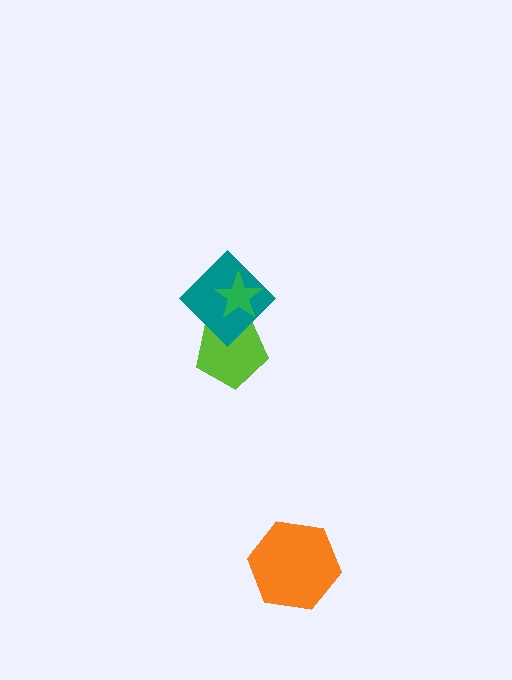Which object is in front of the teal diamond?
The green star is in front of the teal diamond.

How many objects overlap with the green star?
2 objects overlap with the green star.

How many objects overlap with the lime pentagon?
2 objects overlap with the lime pentagon.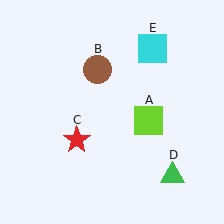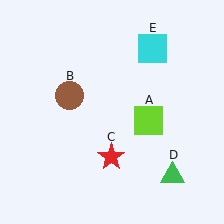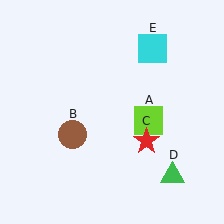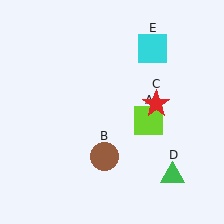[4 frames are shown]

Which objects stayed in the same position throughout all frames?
Lime square (object A) and green triangle (object D) and cyan square (object E) remained stationary.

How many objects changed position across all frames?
2 objects changed position: brown circle (object B), red star (object C).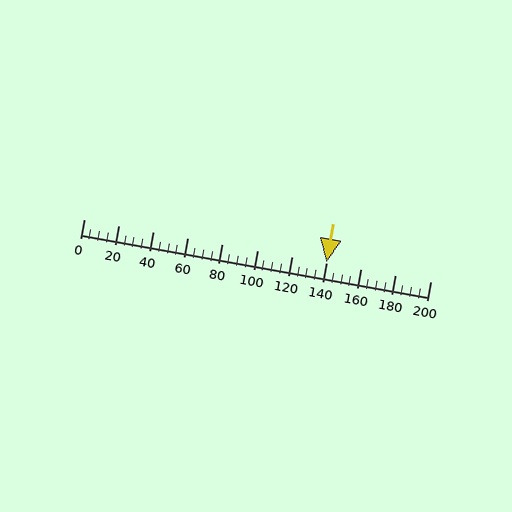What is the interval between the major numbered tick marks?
The major tick marks are spaced 20 units apart.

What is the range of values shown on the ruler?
The ruler shows values from 0 to 200.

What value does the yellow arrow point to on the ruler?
The yellow arrow points to approximately 140.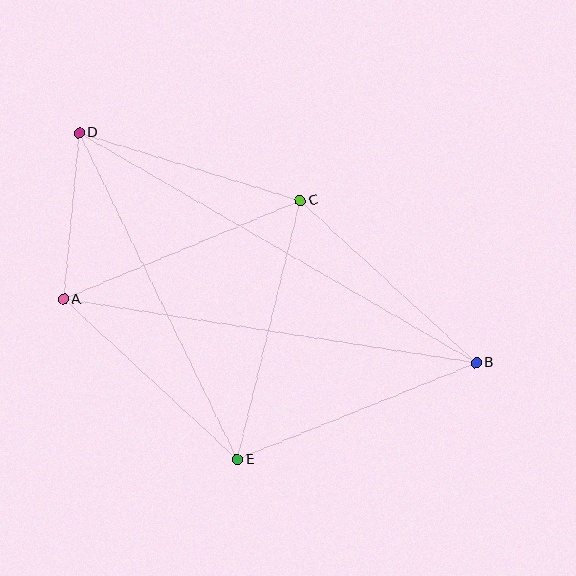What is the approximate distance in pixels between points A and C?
The distance between A and C is approximately 257 pixels.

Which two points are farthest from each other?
Points B and D are farthest from each other.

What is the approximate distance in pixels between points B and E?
The distance between B and E is approximately 258 pixels.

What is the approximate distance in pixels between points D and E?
The distance between D and E is approximately 363 pixels.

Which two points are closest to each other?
Points A and D are closest to each other.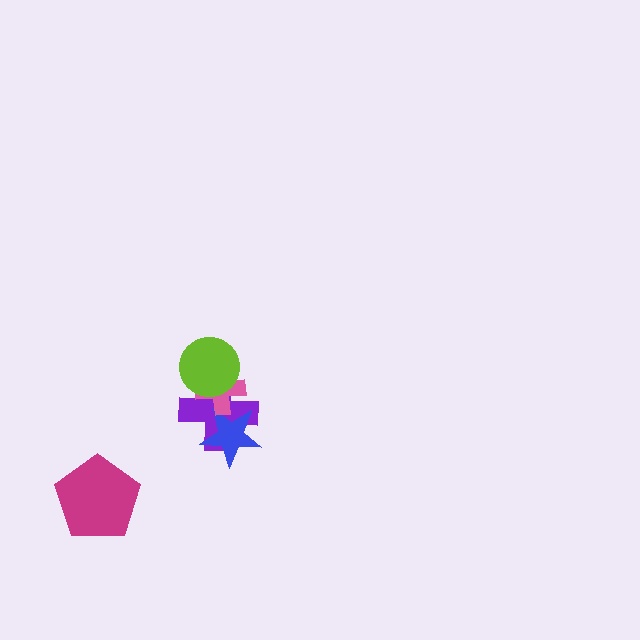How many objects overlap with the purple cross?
3 objects overlap with the purple cross.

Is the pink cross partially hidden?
Yes, it is partially covered by another shape.